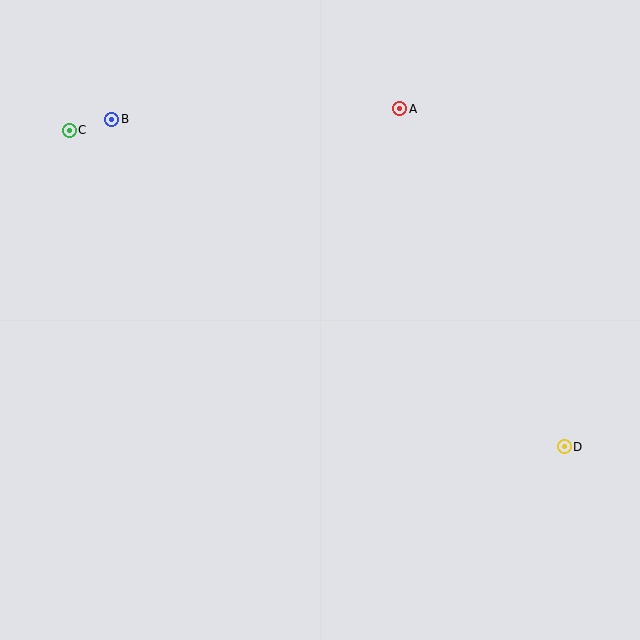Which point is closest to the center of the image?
Point A at (400, 109) is closest to the center.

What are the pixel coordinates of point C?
Point C is at (69, 130).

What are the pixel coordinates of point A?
Point A is at (400, 109).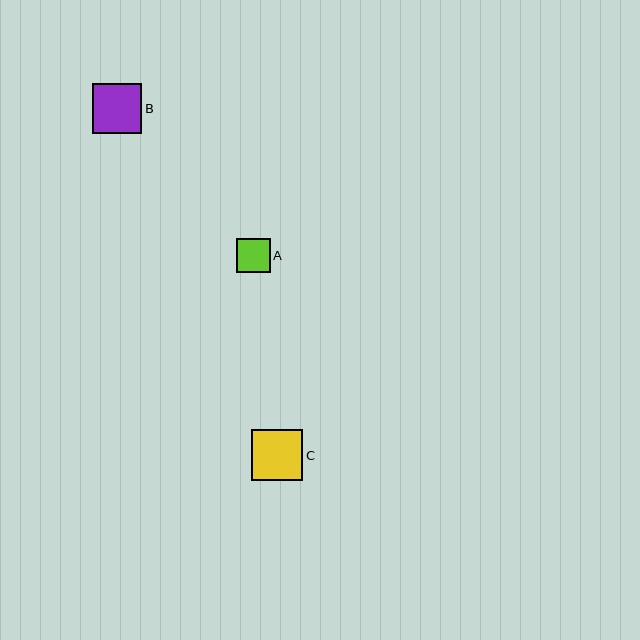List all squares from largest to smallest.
From largest to smallest: C, B, A.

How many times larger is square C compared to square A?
Square C is approximately 1.5 times the size of square A.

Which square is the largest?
Square C is the largest with a size of approximately 51 pixels.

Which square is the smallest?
Square A is the smallest with a size of approximately 34 pixels.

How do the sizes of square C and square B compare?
Square C and square B are approximately the same size.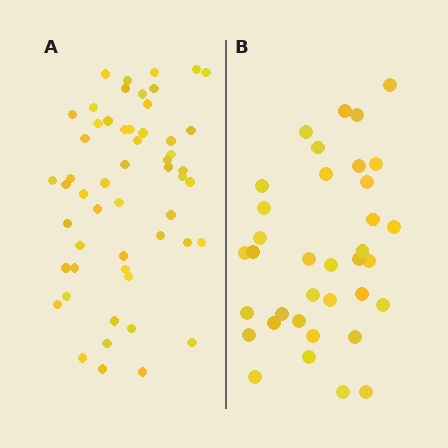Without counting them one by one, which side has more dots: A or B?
Region A (the left region) has more dots.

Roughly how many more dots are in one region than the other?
Region A has approximately 20 more dots than region B.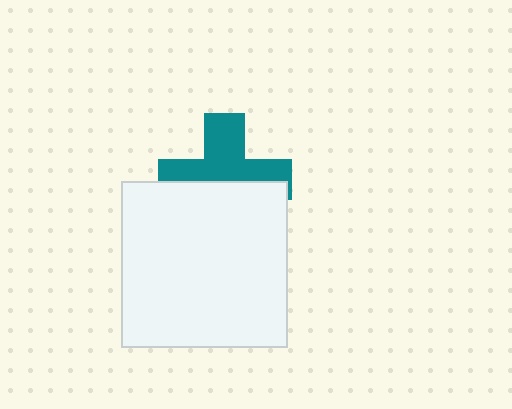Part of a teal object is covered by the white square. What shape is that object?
It is a cross.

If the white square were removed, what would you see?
You would see the complete teal cross.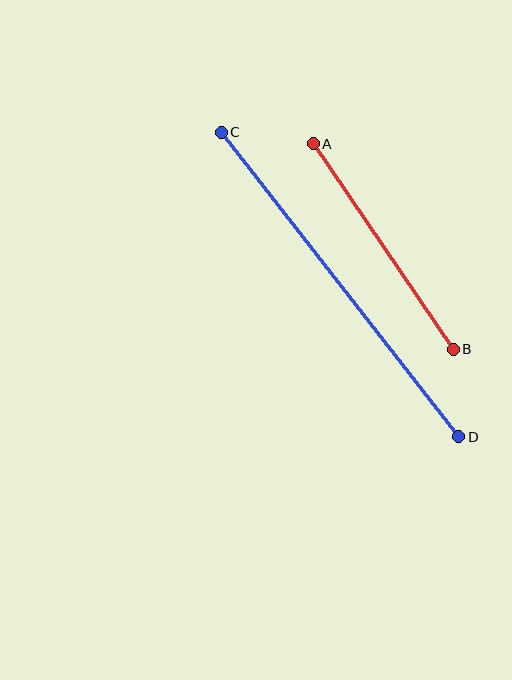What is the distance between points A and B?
The distance is approximately 248 pixels.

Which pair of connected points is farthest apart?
Points C and D are farthest apart.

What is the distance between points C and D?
The distance is approximately 386 pixels.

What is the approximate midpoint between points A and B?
The midpoint is at approximately (383, 247) pixels.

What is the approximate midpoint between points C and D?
The midpoint is at approximately (340, 285) pixels.